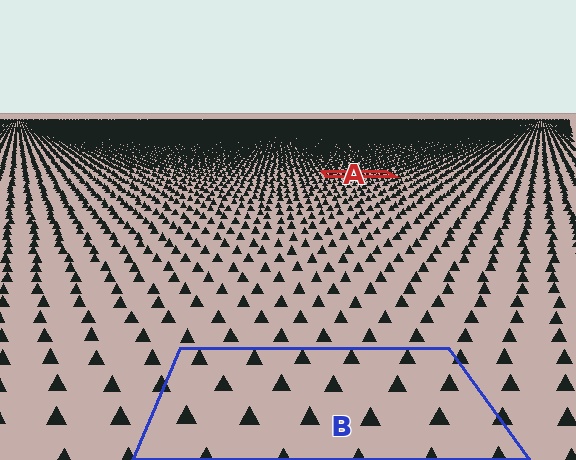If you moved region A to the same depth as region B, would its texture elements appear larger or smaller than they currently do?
They would appear larger. At a closer depth, the same texture elements are projected at a bigger on-screen size.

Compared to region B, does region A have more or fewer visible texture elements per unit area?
Region A has more texture elements per unit area — they are packed more densely because it is farther away.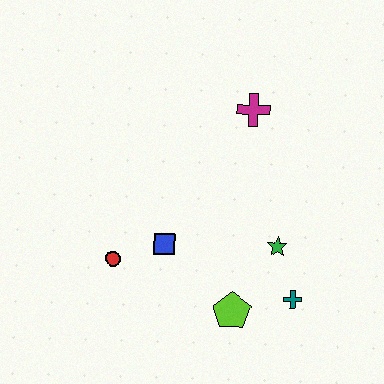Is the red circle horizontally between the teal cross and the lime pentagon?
No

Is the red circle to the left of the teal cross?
Yes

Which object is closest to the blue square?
The red circle is closest to the blue square.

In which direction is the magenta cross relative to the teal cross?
The magenta cross is above the teal cross.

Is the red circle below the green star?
Yes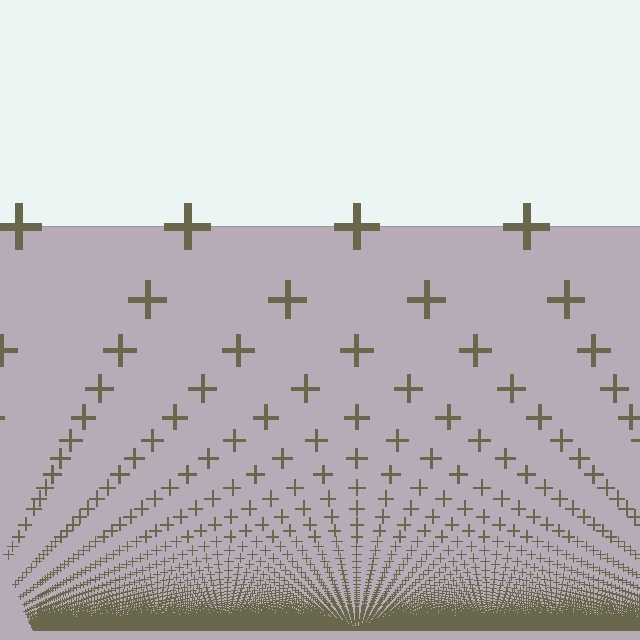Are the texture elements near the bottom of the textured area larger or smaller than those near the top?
Smaller. The gradient is inverted — elements near the bottom are smaller and denser.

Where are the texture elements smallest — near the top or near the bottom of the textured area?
Near the bottom.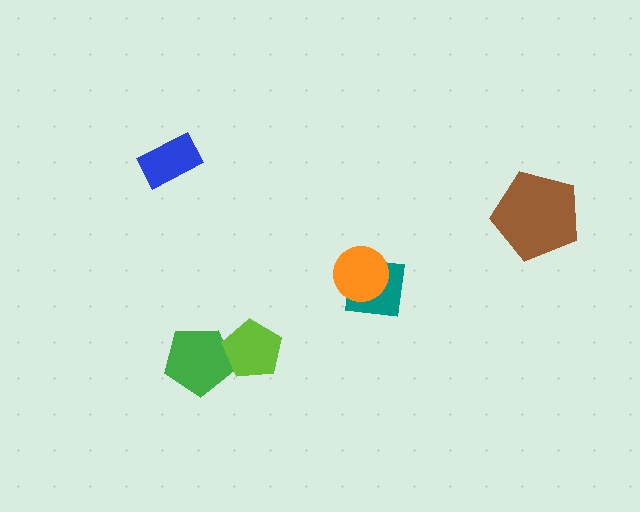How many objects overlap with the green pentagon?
1 object overlaps with the green pentagon.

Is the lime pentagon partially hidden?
No, no other shape covers it.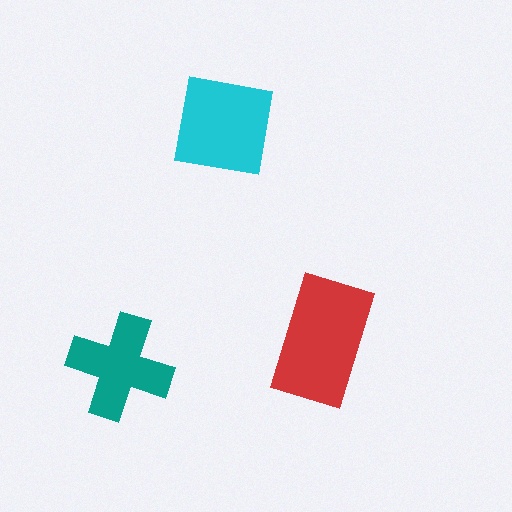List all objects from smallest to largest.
The teal cross, the cyan square, the red rectangle.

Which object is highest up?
The cyan square is topmost.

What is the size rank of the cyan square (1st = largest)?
2nd.